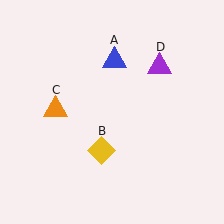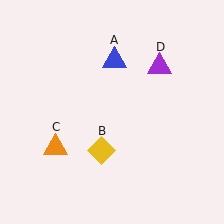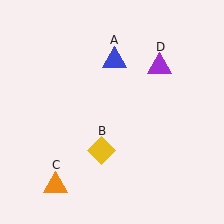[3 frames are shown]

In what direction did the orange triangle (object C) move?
The orange triangle (object C) moved down.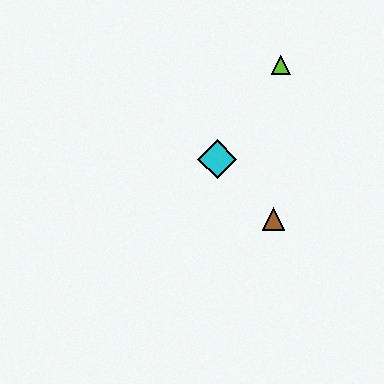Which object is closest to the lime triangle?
The cyan diamond is closest to the lime triangle.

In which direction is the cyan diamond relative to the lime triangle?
The cyan diamond is below the lime triangle.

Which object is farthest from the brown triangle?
The lime triangle is farthest from the brown triangle.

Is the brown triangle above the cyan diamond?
No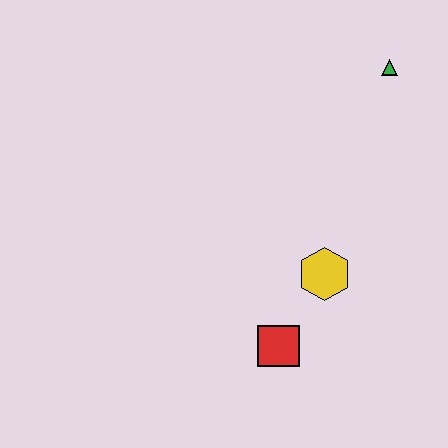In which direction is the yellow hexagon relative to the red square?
The yellow hexagon is above the red square.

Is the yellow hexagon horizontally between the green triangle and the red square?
Yes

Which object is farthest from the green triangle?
The red square is farthest from the green triangle.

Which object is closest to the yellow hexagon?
The red square is closest to the yellow hexagon.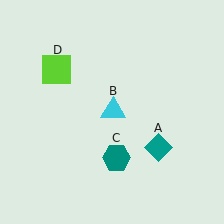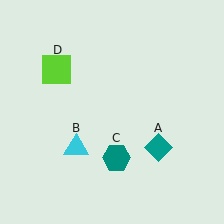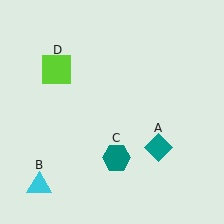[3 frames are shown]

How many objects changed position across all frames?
1 object changed position: cyan triangle (object B).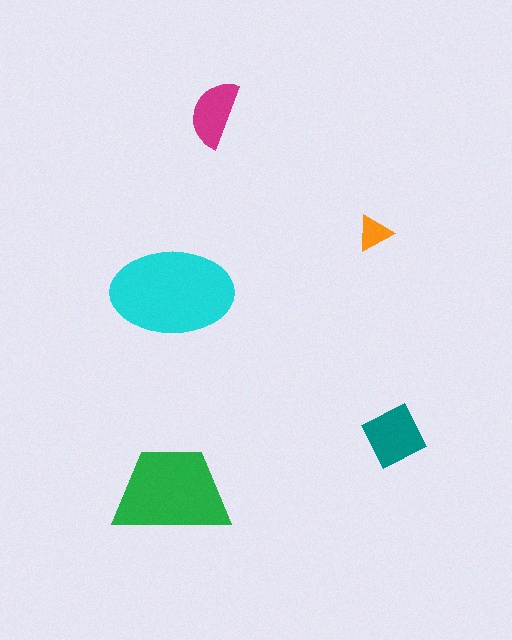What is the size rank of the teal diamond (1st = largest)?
3rd.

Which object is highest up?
The magenta semicircle is topmost.